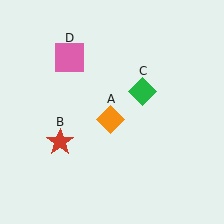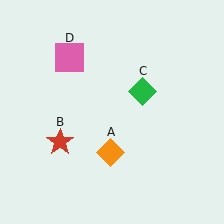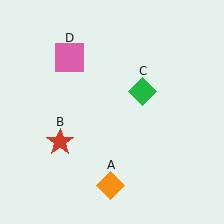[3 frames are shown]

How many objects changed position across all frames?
1 object changed position: orange diamond (object A).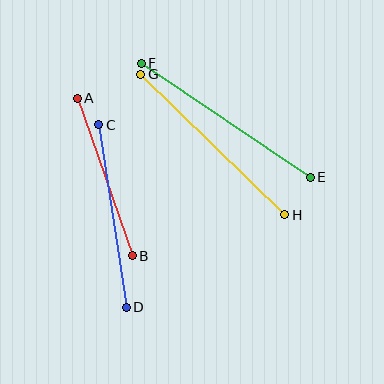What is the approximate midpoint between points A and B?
The midpoint is at approximately (105, 177) pixels.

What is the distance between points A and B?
The distance is approximately 167 pixels.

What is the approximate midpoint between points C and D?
The midpoint is at approximately (112, 216) pixels.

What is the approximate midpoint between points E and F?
The midpoint is at approximately (226, 120) pixels.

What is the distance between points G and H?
The distance is approximately 201 pixels.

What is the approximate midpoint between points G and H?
The midpoint is at approximately (213, 144) pixels.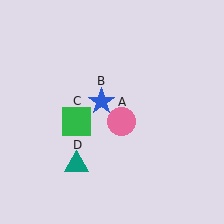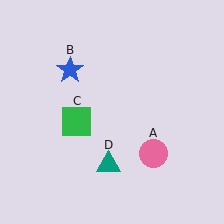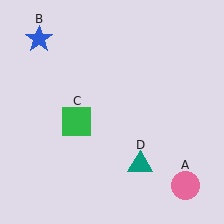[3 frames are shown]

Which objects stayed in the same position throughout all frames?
Green square (object C) remained stationary.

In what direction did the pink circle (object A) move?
The pink circle (object A) moved down and to the right.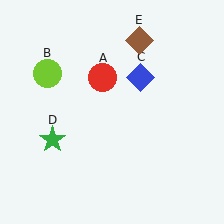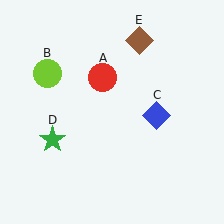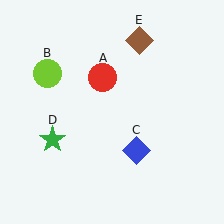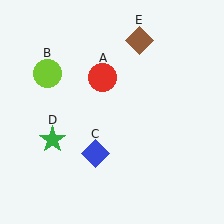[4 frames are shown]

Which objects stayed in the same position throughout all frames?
Red circle (object A) and lime circle (object B) and green star (object D) and brown diamond (object E) remained stationary.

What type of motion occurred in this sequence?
The blue diamond (object C) rotated clockwise around the center of the scene.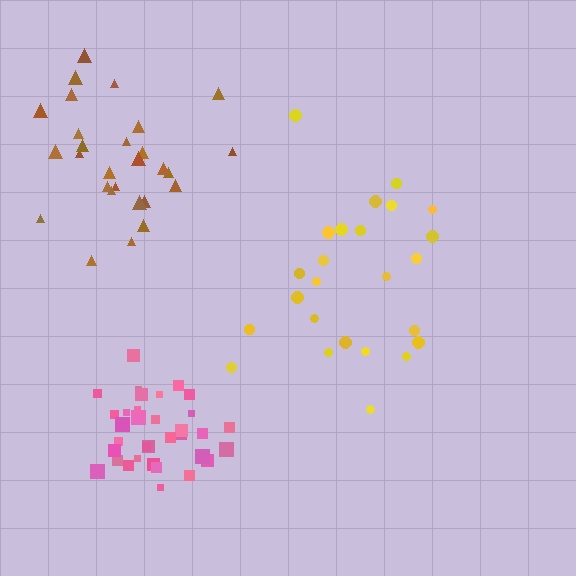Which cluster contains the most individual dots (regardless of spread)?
Pink (34).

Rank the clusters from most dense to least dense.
pink, brown, yellow.